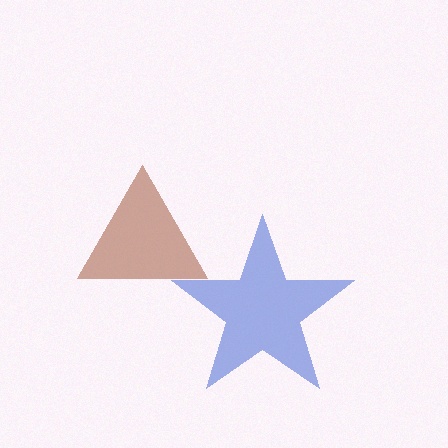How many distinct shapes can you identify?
There are 2 distinct shapes: a blue star, a brown triangle.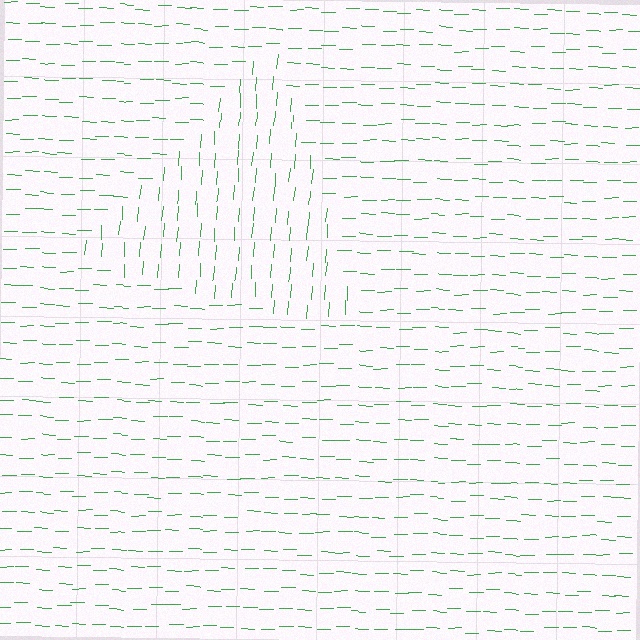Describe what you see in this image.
The image is filled with small green line segments. A triangle region in the image has lines oriented differently from the surrounding lines, creating a visible texture boundary.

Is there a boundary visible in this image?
Yes, there is a texture boundary formed by a change in line orientation.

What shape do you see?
I see a triangle.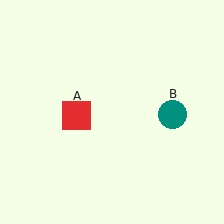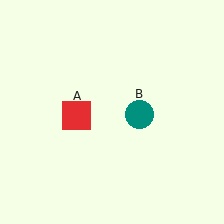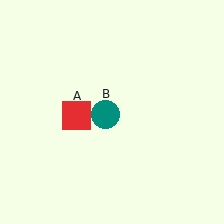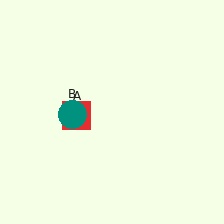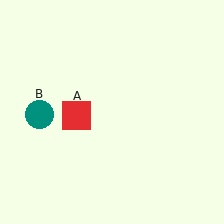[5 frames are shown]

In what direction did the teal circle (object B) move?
The teal circle (object B) moved left.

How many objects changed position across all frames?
1 object changed position: teal circle (object B).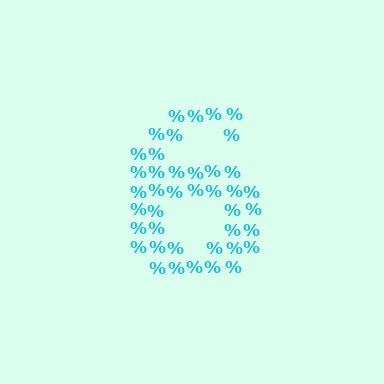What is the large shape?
The large shape is the digit 6.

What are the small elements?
The small elements are percent signs.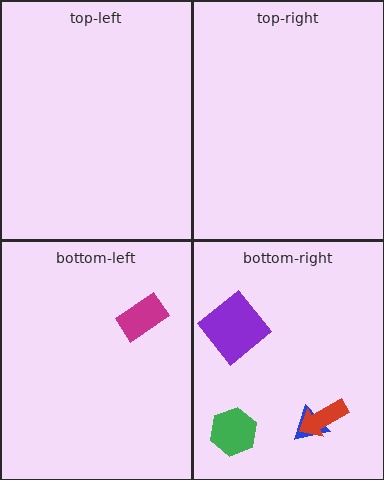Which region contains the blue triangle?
The bottom-right region.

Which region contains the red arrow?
The bottom-right region.